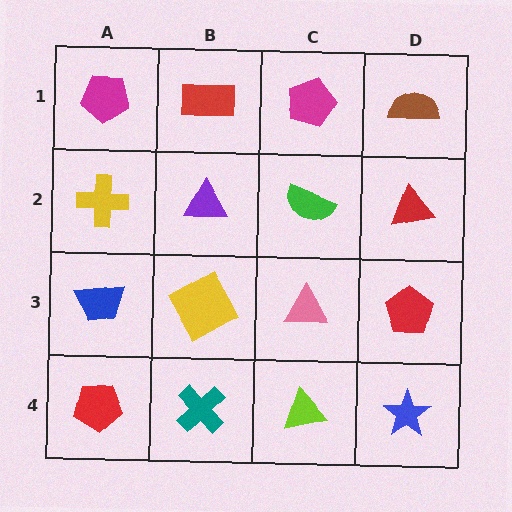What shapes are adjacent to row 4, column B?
A yellow square (row 3, column B), a red pentagon (row 4, column A), a lime triangle (row 4, column C).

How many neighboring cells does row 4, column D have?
2.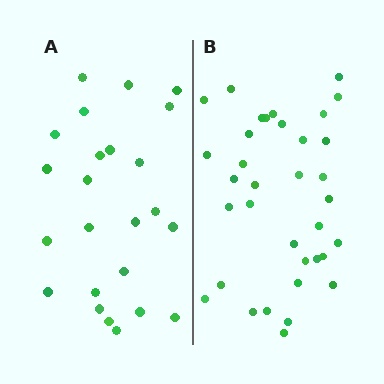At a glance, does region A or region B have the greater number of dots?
Region B (the right region) has more dots.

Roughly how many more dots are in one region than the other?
Region B has roughly 12 or so more dots than region A.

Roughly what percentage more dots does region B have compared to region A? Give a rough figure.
About 45% more.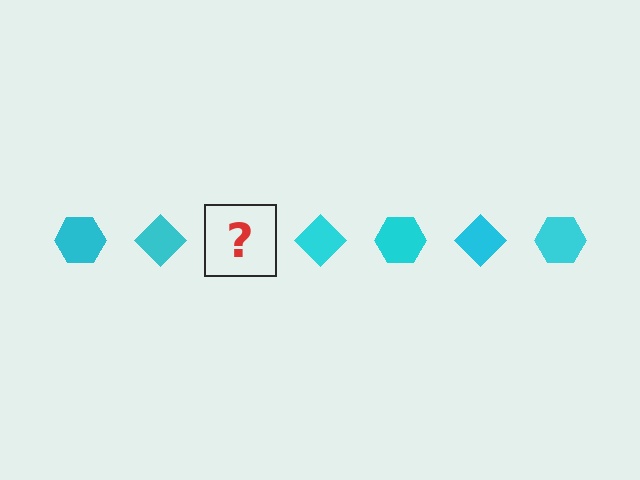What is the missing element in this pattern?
The missing element is a cyan hexagon.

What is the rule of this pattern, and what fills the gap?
The rule is that the pattern cycles through hexagon, diamond shapes in cyan. The gap should be filled with a cyan hexagon.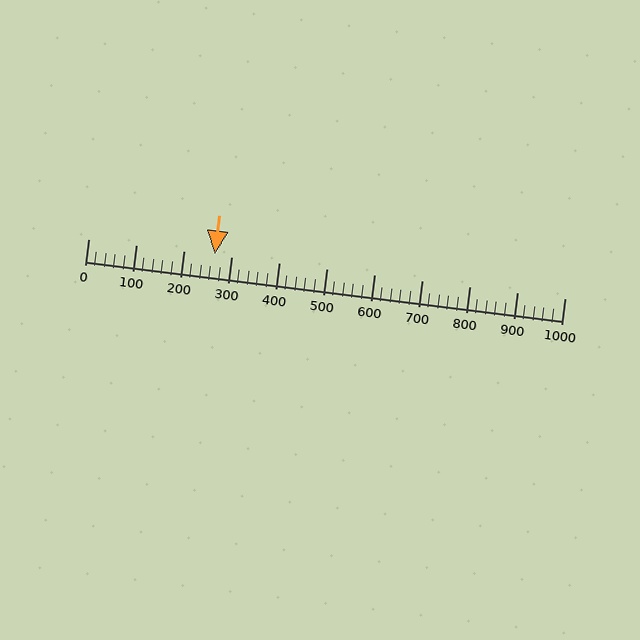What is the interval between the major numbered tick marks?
The major tick marks are spaced 100 units apart.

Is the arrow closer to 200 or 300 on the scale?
The arrow is closer to 300.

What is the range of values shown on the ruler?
The ruler shows values from 0 to 1000.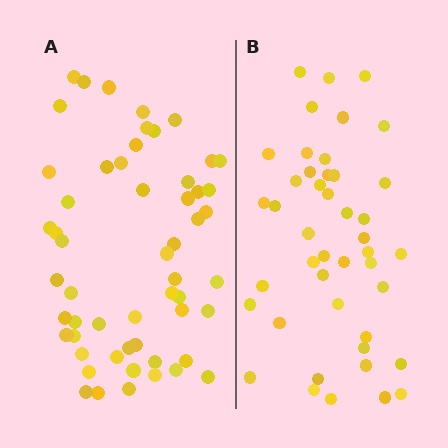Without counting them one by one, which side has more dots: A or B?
Region A (the left region) has more dots.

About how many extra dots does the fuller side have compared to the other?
Region A has roughly 12 or so more dots than region B.